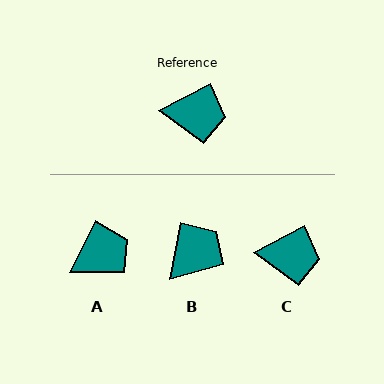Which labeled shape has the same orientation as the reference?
C.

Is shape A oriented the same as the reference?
No, it is off by about 35 degrees.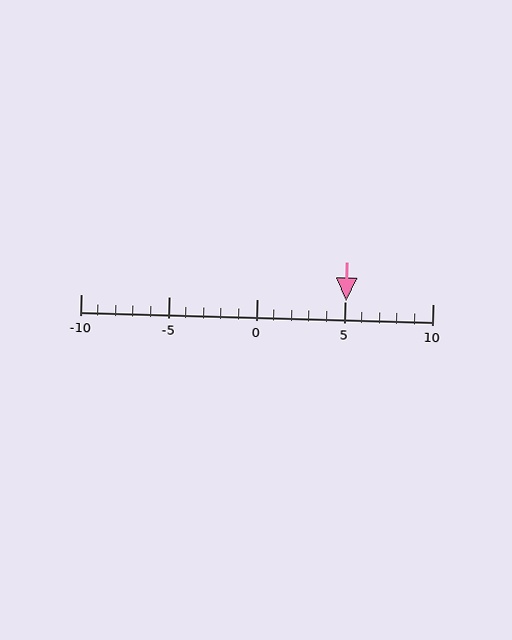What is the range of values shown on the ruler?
The ruler shows values from -10 to 10.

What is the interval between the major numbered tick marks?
The major tick marks are spaced 5 units apart.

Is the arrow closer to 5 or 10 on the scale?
The arrow is closer to 5.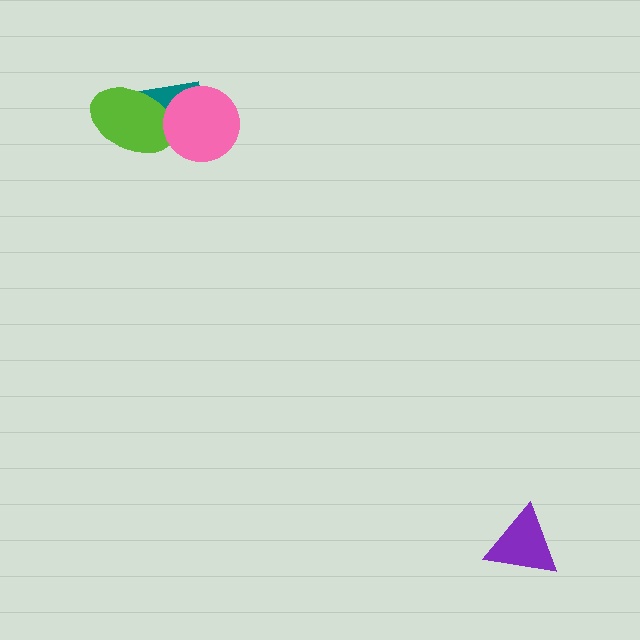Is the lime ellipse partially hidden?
Yes, it is partially covered by another shape.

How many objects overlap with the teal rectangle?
2 objects overlap with the teal rectangle.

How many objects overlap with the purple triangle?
0 objects overlap with the purple triangle.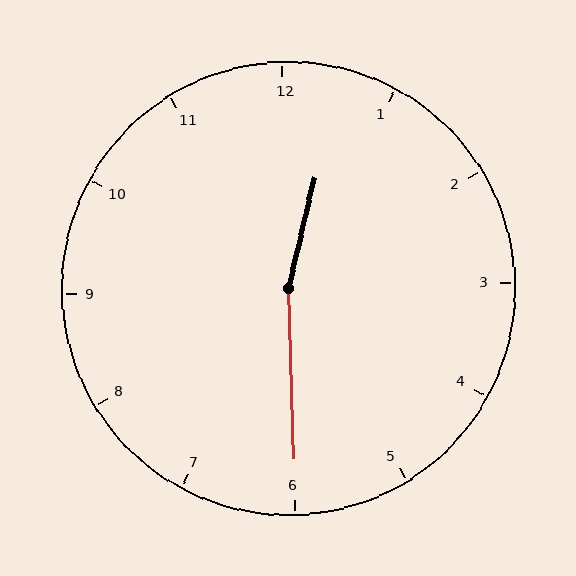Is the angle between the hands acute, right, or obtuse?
It is obtuse.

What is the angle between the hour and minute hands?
Approximately 165 degrees.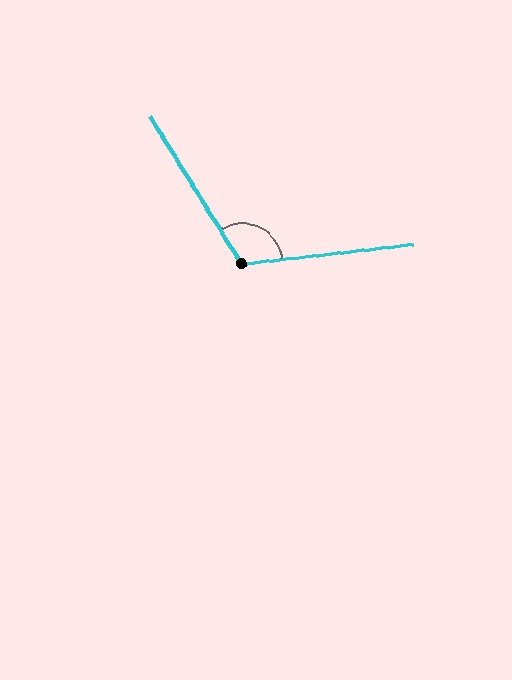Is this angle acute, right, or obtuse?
It is obtuse.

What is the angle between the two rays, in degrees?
Approximately 115 degrees.